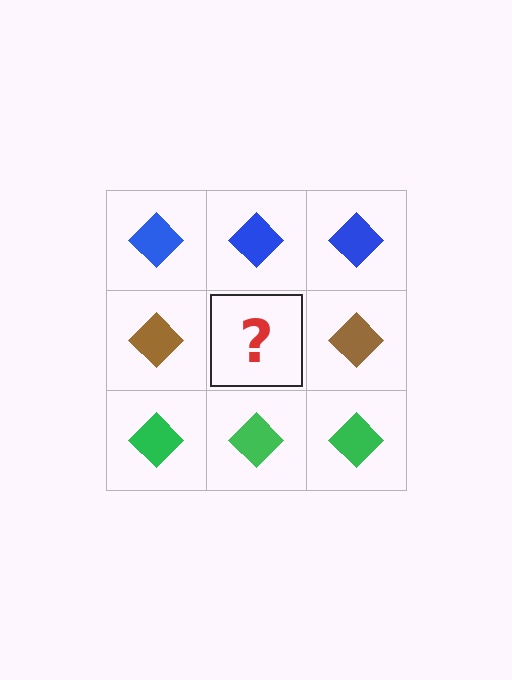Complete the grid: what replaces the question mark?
The question mark should be replaced with a brown diamond.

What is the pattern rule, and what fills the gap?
The rule is that each row has a consistent color. The gap should be filled with a brown diamond.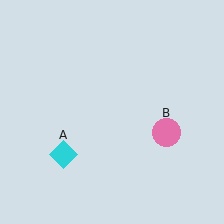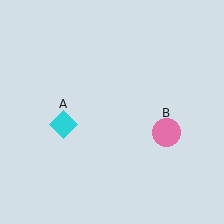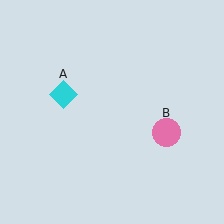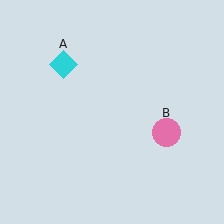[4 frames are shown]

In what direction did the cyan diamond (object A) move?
The cyan diamond (object A) moved up.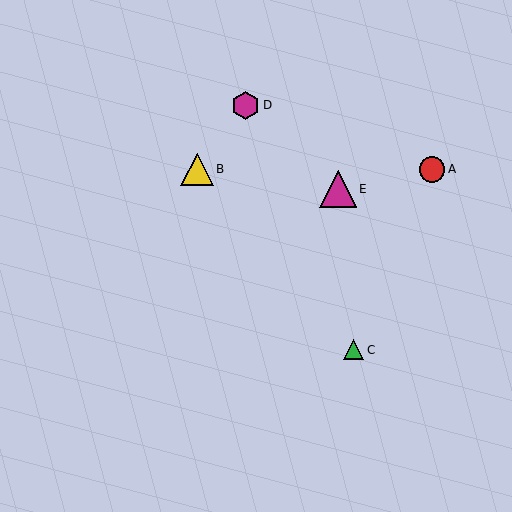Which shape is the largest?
The magenta triangle (labeled E) is the largest.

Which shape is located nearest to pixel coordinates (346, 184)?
The magenta triangle (labeled E) at (338, 189) is nearest to that location.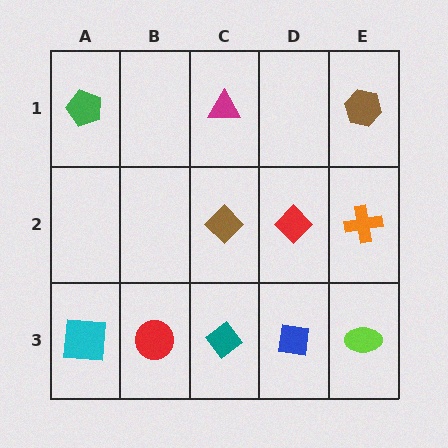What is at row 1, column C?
A magenta triangle.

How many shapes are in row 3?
5 shapes.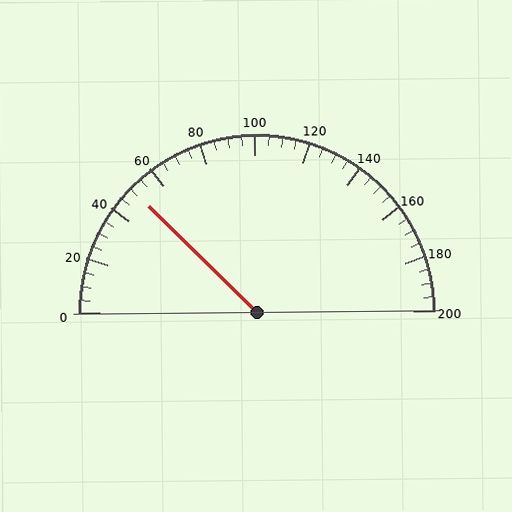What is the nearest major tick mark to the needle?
The nearest major tick mark is 40.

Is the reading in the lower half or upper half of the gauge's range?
The reading is in the lower half of the range (0 to 200).